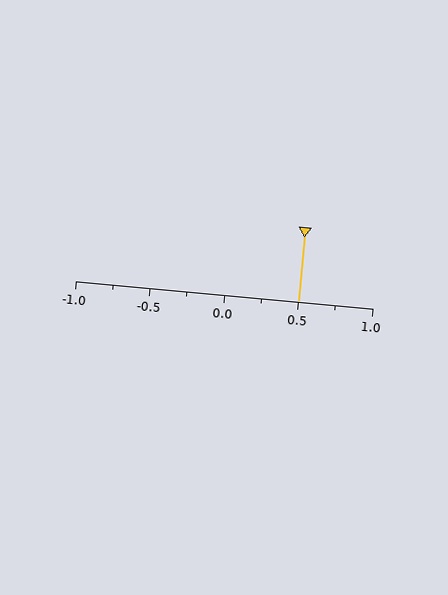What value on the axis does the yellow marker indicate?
The marker indicates approximately 0.5.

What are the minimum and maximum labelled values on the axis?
The axis runs from -1.0 to 1.0.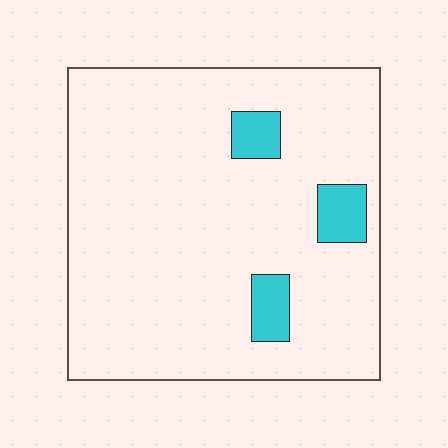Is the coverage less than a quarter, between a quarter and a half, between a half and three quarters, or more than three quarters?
Less than a quarter.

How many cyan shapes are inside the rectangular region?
3.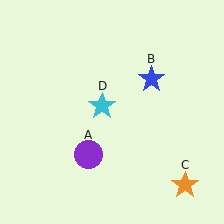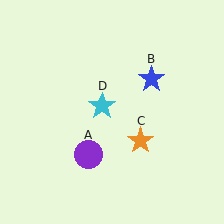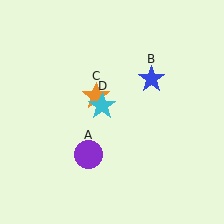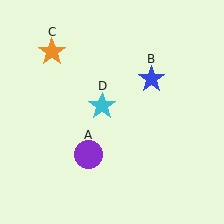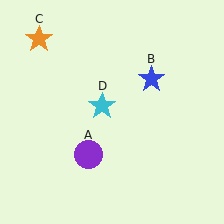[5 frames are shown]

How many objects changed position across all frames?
1 object changed position: orange star (object C).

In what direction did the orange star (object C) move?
The orange star (object C) moved up and to the left.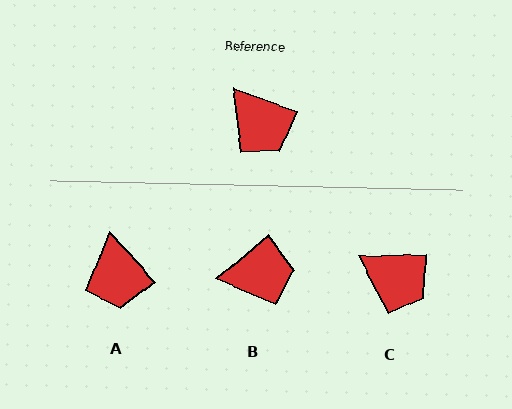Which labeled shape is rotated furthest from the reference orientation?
B, about 60 degrees away.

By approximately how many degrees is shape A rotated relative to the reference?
Approximately 28 degrees clockwise.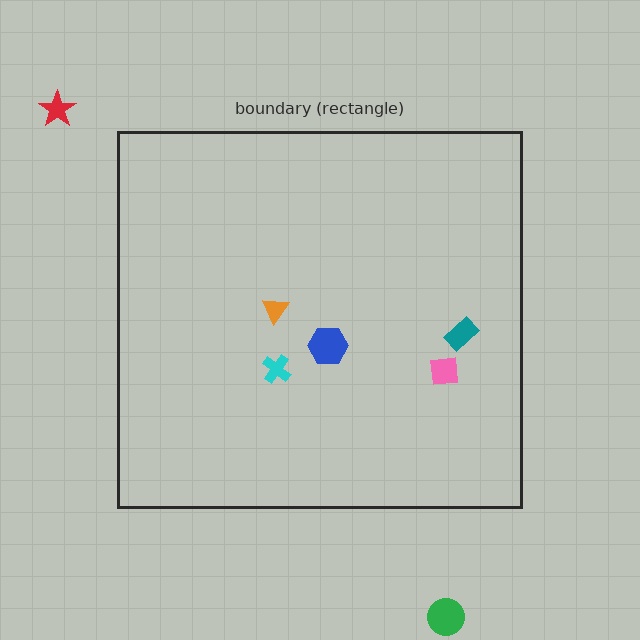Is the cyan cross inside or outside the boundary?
Inside.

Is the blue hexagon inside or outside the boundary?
Inside.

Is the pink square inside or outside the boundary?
Inside.